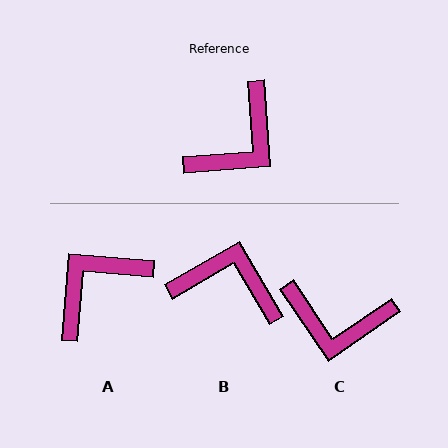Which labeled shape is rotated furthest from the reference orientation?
A, about 171 degrees away.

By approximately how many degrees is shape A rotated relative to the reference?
Approximately 171 degrees counter-clockwise.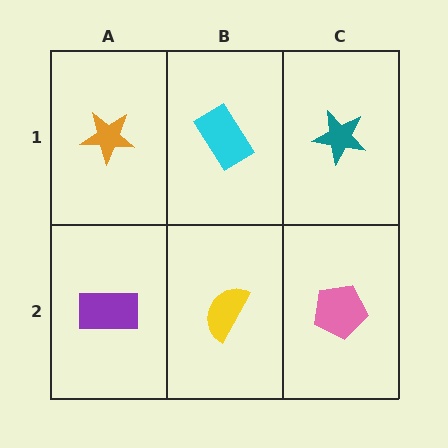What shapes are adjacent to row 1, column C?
A pink pentagon (row 2, column C), a cyan rectangle (row 1, column B).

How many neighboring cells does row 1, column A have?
2.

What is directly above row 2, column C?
A teal star.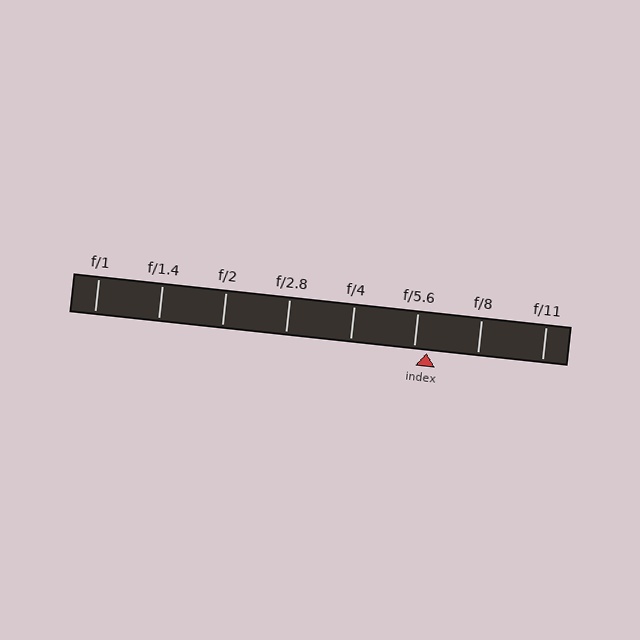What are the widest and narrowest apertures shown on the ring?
The widest aperture shown is f/1 and the narrowest is f/11.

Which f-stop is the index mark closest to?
The index mark is closest to f/5.6.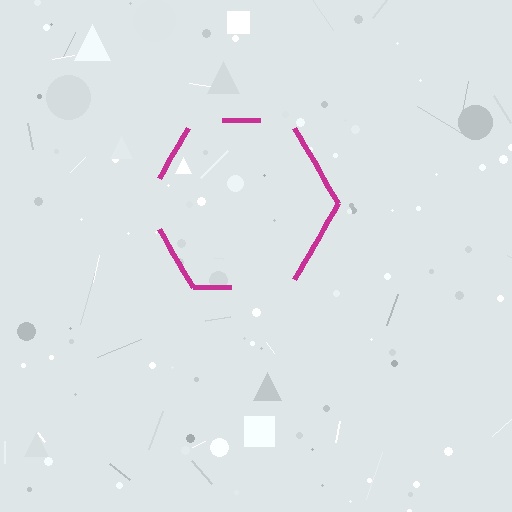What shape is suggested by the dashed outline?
The dashed outline suggests a hexagon.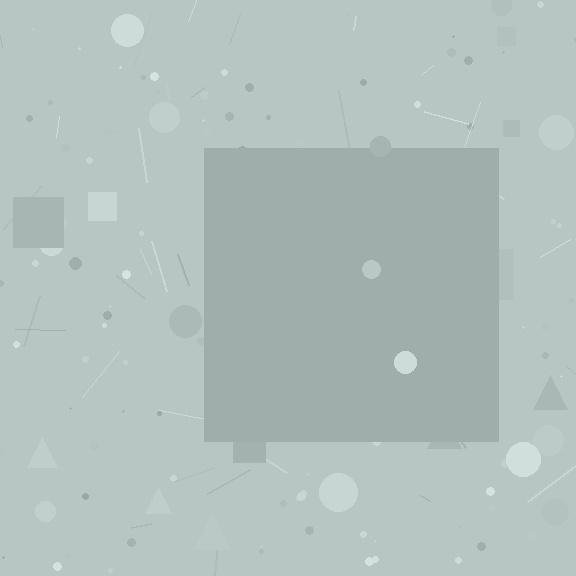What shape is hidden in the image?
A square is hidden in the image.